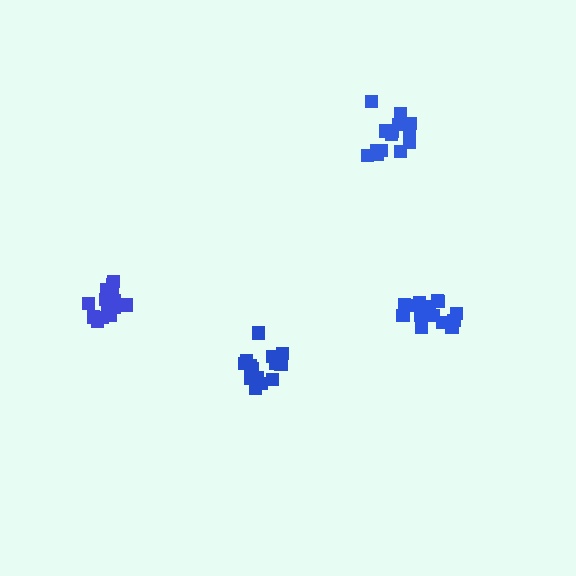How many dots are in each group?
Group 1: 15 dots, Group 2: 16 dots, Group 3: 15 dots, Group 4: 14 dots (60 total).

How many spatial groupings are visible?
There are 4 spatial groupings.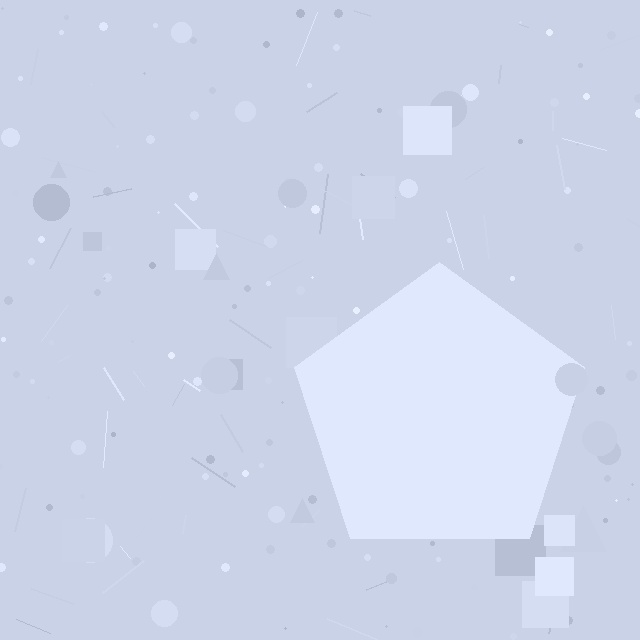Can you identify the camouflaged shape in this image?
The camouflaged shape is a pentagon.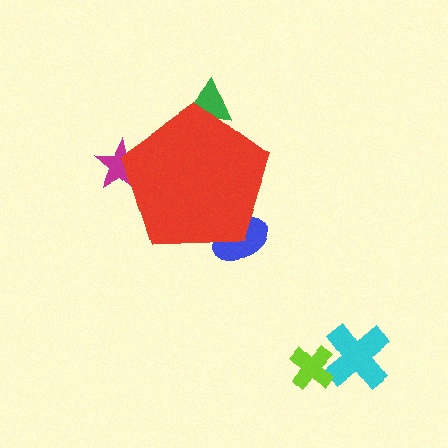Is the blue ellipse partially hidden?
Yes, the blue ellipse is partially hidden behind the red pentagon.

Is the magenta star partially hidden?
Yes, the magenta star is partially hidden behind the red pentagon.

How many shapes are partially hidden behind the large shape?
3 shapes are partially hidden.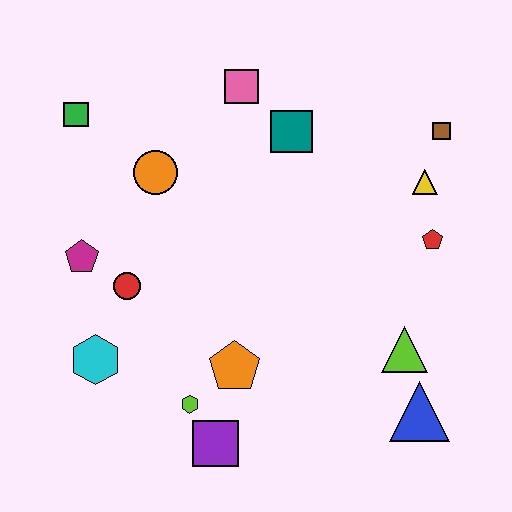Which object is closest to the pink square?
The teal square is closest to the pink square.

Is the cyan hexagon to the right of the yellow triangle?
No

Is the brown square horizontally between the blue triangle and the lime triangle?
No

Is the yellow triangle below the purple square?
No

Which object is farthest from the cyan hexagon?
The brown square is farthest from the cyan hexagon.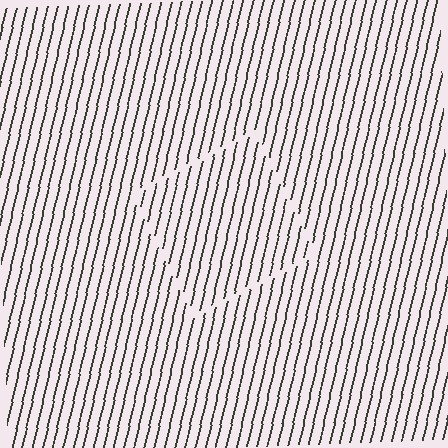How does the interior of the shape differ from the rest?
The interior of the shape contains the same grating, shifted by half a period — the contour is defined by the phase discontinuity where line-ends from the inner and outer gratings abut.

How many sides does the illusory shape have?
4 sides — the line-ends trace a square.